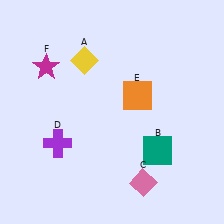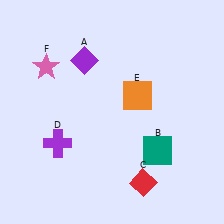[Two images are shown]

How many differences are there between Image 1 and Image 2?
There are 3 differences between the two images.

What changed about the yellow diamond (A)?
In Image 1, A is yellow. In Image 2, it changed to purple.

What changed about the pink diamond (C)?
In Image 1, C is pink. In Image 2, it changed to red.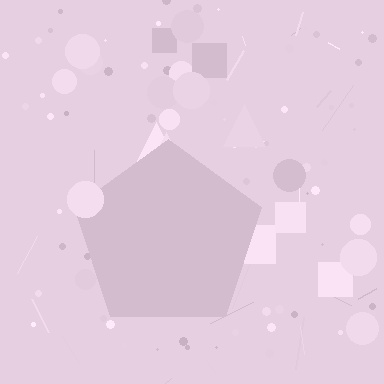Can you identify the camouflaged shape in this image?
The camouflaged shape is a pentagon.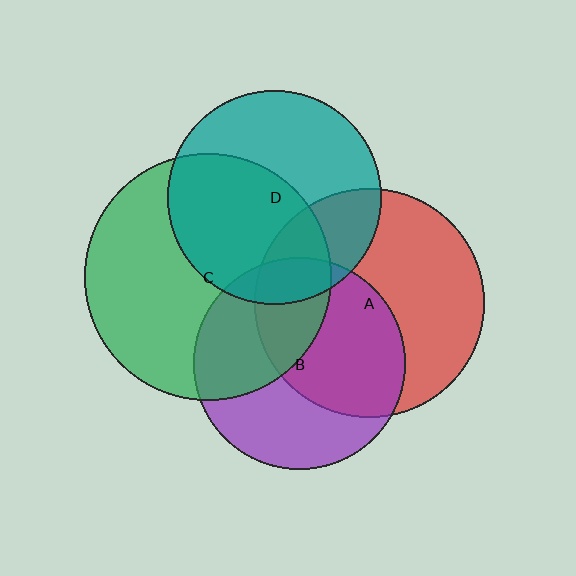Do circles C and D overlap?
Yes.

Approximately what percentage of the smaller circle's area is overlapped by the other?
Approximately 50%.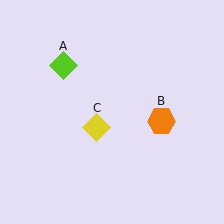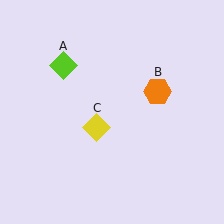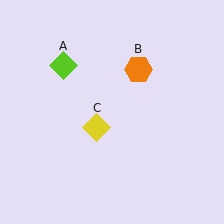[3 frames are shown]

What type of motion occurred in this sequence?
The orange hexagon (object B) rotated counterclockwise around the center of the scene.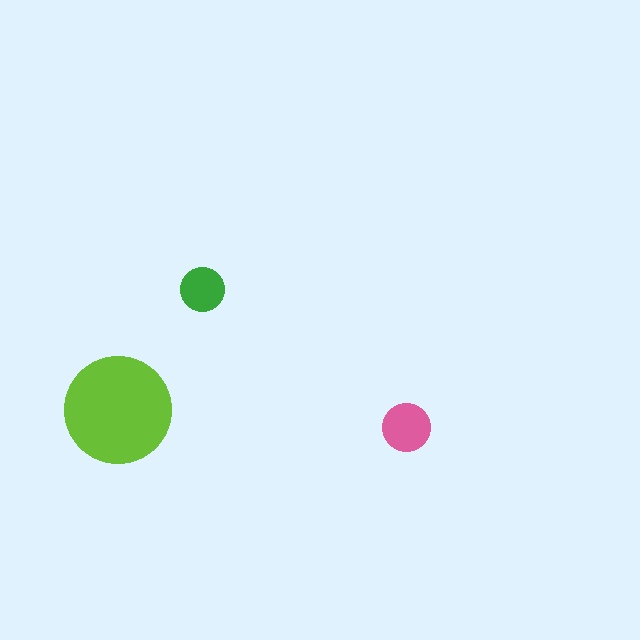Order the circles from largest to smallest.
the lime one, the pink one, the green one.